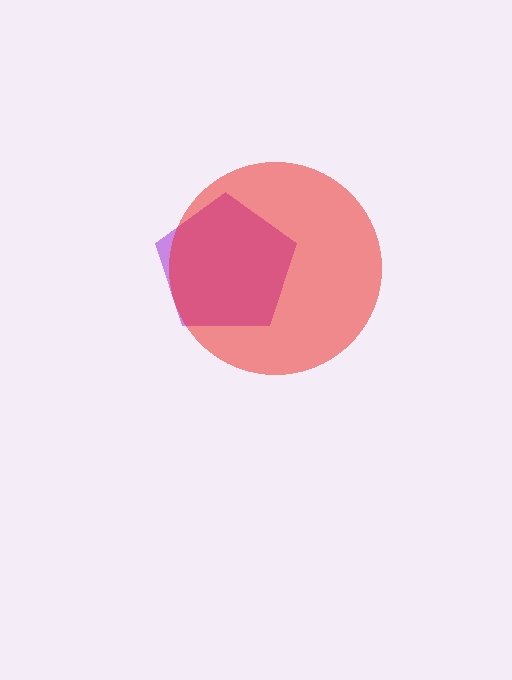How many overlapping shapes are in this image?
There are 2 overlapping shapes in the image.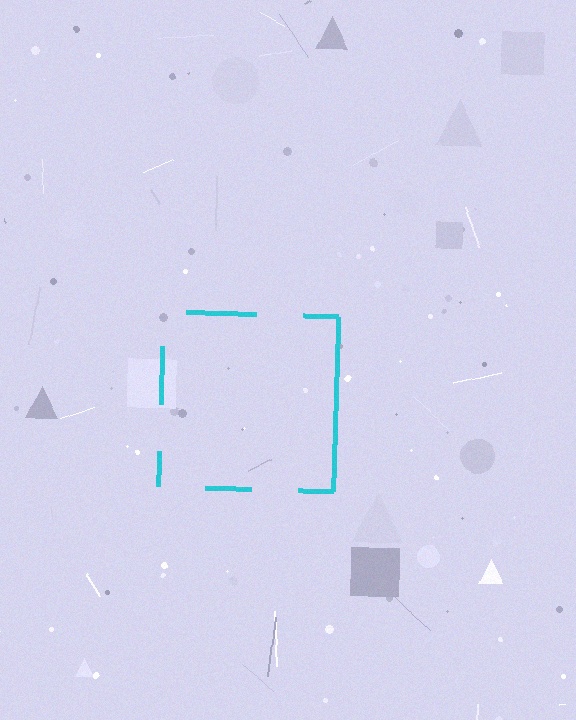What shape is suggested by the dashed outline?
The dashed outline suggests a square.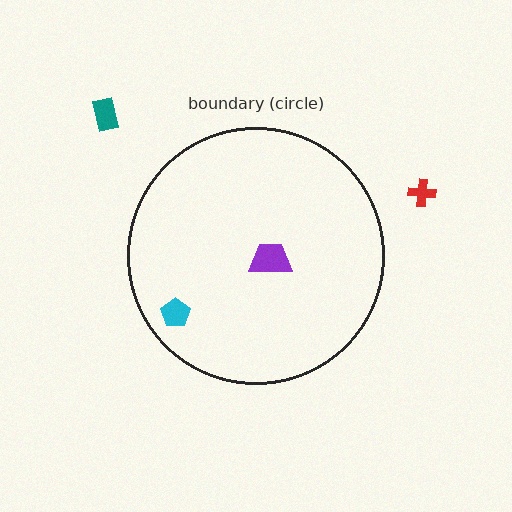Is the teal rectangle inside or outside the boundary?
Outside.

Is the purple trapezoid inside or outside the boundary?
Inside.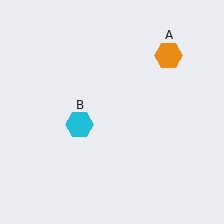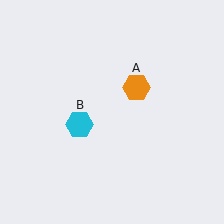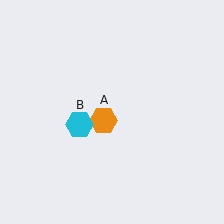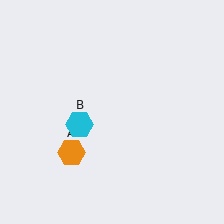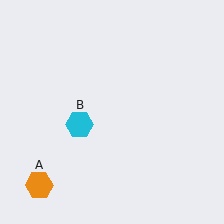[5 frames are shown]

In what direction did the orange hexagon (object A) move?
The orange hexagon (object A) moved down and to the left.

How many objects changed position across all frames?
1 object changed position: orange hexagon (object A).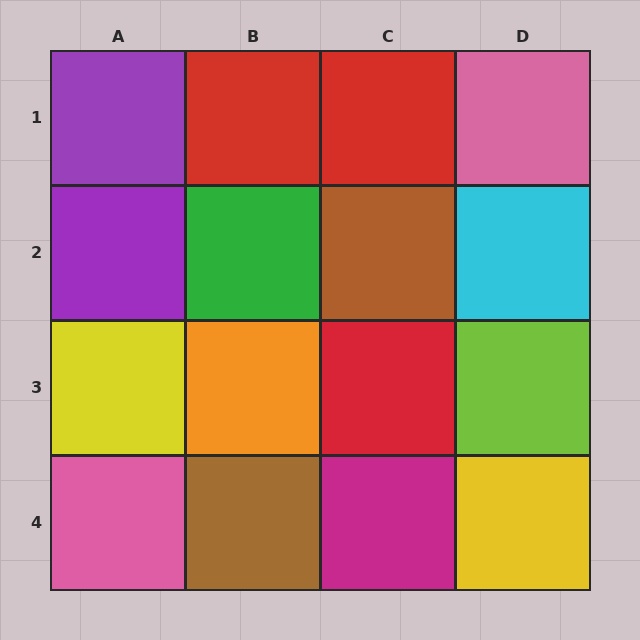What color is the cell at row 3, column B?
Orange.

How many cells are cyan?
1 cell is cyan.